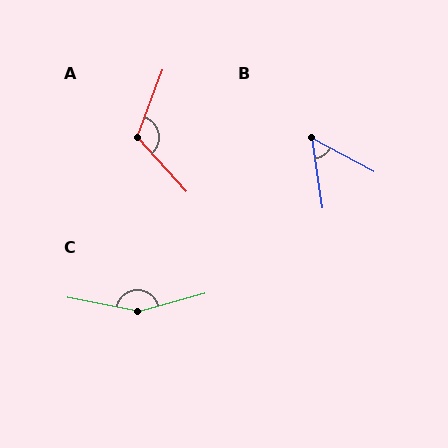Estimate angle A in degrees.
Approximately 116 degrees.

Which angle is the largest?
C, at approximately 154 degrees.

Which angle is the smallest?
B, at approximately 53 degrees.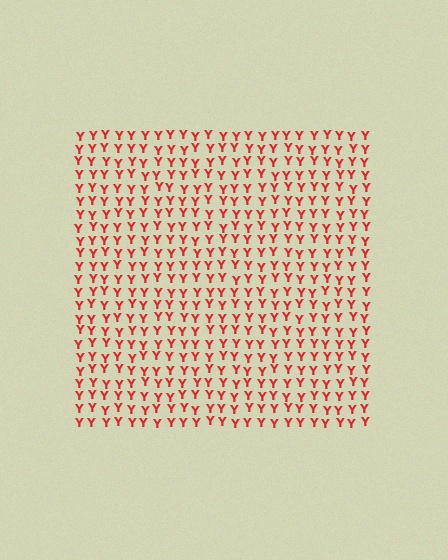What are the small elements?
The small elements are letter Y's.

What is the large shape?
The large shape is a square.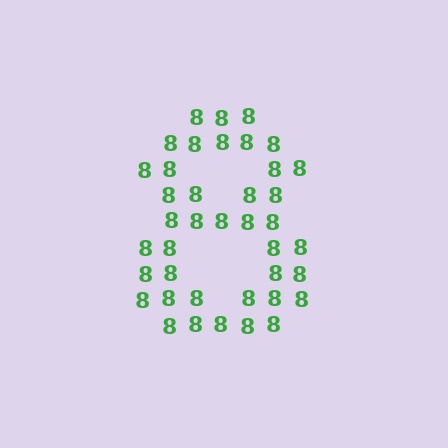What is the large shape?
The large shape is the digit 8.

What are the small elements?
The small elements are digit 8's.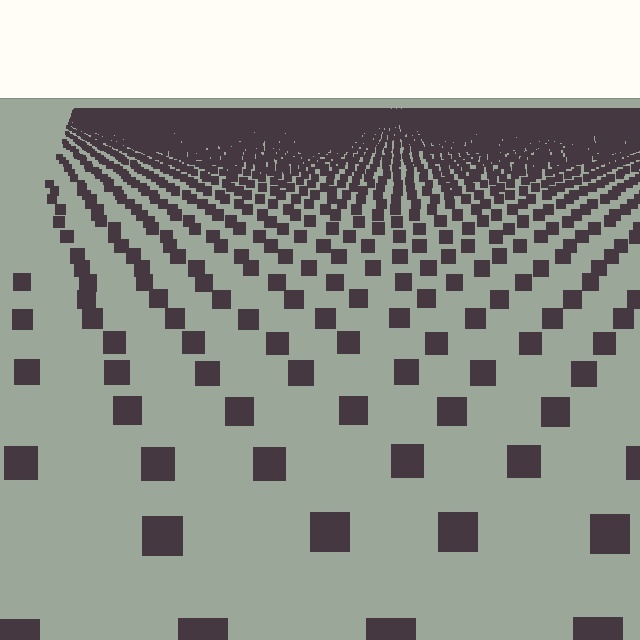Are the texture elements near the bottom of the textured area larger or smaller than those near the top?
Larger. Near the bottom, elements are closer to the viewer and appear at a bigger on-screen size.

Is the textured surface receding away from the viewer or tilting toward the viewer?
The surface is receding away from the viewer. Texture elements get smaller and denser toward the top.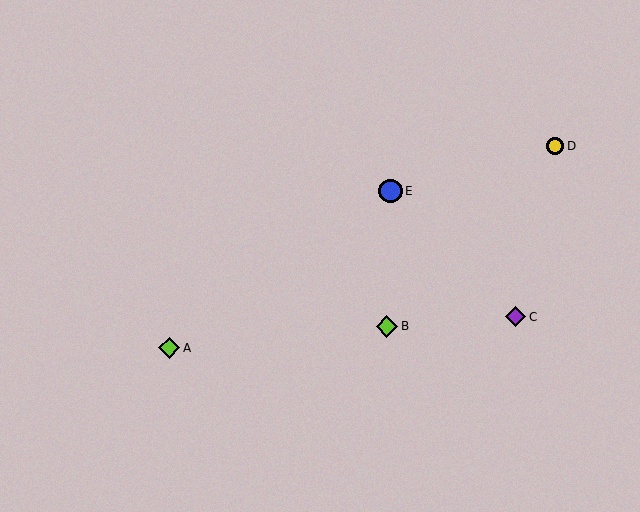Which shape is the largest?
The blue circle (labeled E) is the largest.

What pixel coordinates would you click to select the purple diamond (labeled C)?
Click at (516, 317) to select the purple diamond C.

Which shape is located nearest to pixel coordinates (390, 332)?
The lime diamond (labeled B) at (387, 326) is nearest to that location.